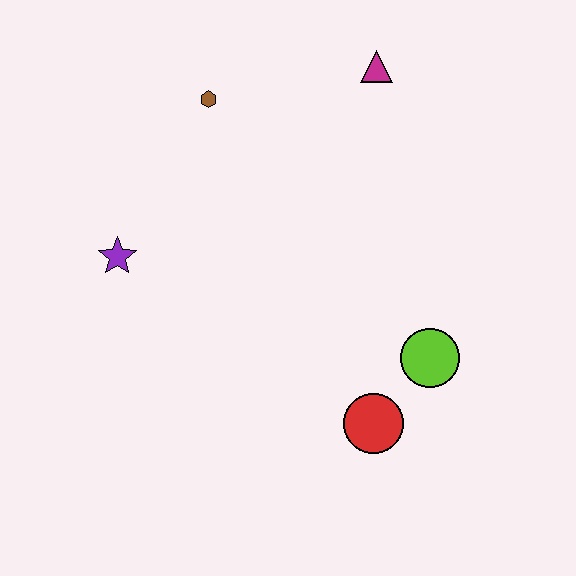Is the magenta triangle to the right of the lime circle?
No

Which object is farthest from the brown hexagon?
The red circle is farthest from the brown hexagon.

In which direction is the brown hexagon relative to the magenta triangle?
The brown hexagon is to the left of the magenta triangle.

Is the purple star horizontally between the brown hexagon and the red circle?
No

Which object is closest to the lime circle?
The red circle is closest to the lime circle.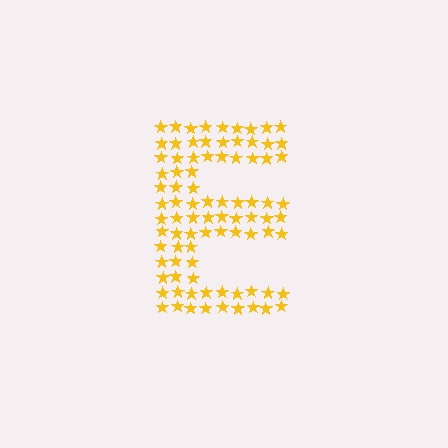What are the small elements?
The small elements are stars.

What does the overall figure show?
The overall figure shows the letter E.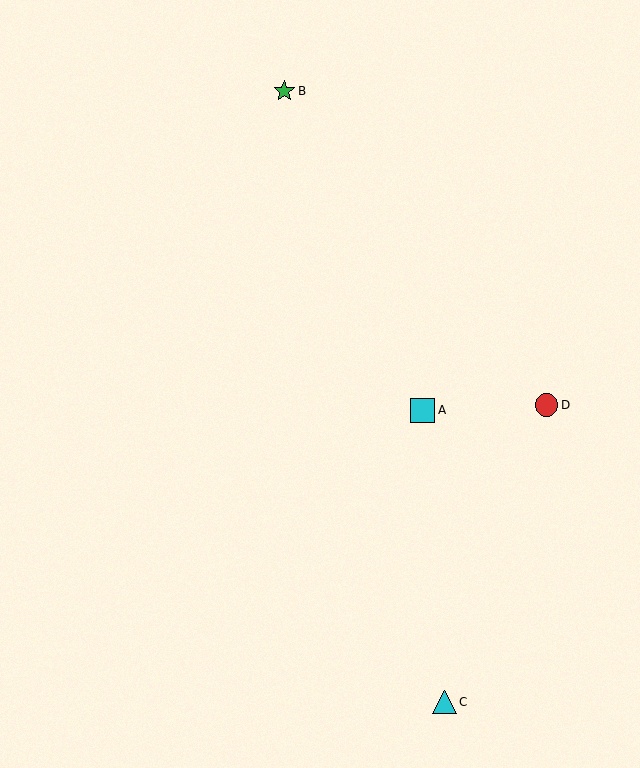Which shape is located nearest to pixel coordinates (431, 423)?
The cyan square (labeled A) at (422, 410) is nearest to that location.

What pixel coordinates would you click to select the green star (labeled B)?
Click at (284, 91) to select the green star B.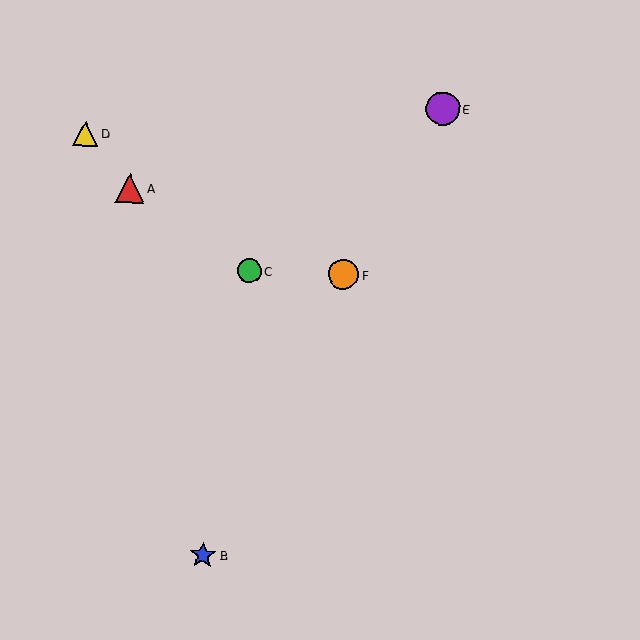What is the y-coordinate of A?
Object A is at y≈188.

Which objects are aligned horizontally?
Objects C, F are aligned horizontally.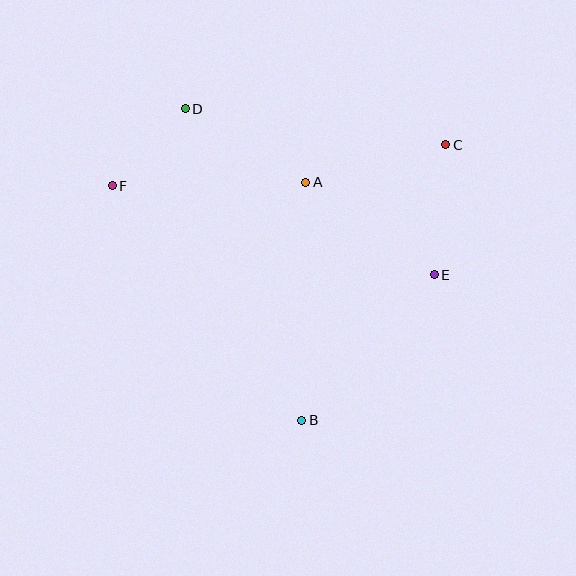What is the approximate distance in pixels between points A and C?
The distance between A and C is approximately 145 pixels.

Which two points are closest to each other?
Points D and F are closest to each other.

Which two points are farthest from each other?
Points C and F are farthest from each other.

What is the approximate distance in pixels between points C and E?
The distance between C and E is approximately 131 pixels.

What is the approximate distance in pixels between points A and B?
The distance between A and B is approximately 238 pixels.